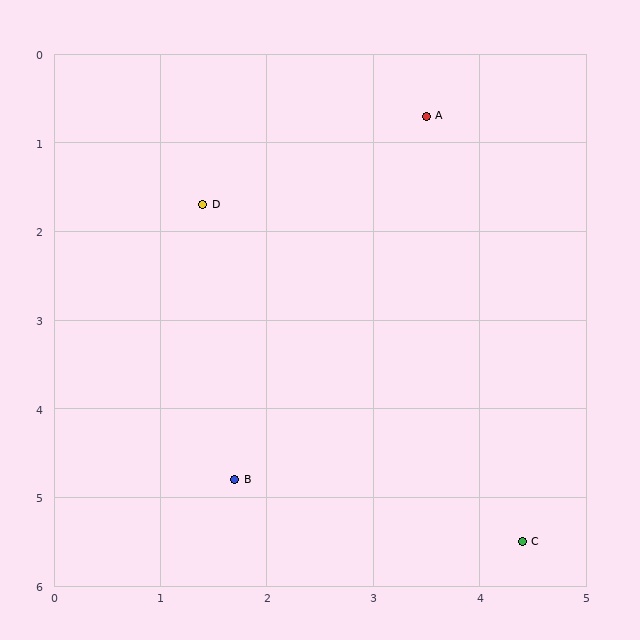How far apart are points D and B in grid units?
Points D and B are about 3.1 grid units apart.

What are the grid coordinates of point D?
Point D is at approximately (1.4, 1.7).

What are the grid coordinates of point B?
Point B is at approximately (1.7, 4.8).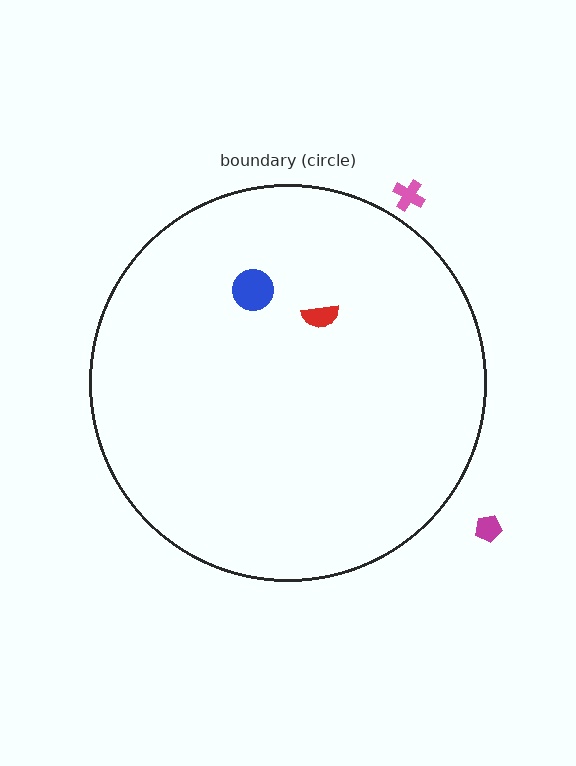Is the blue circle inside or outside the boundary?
Inside.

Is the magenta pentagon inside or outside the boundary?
Outside.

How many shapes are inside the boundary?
2 inside, 2 outside.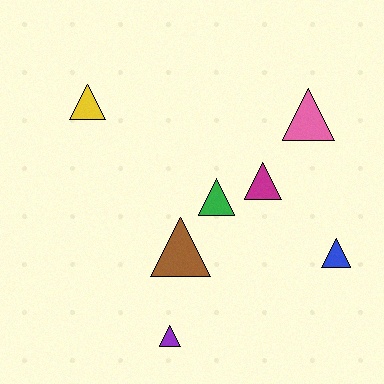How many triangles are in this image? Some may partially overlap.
There are 7 triangles.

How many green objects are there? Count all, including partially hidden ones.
There is 1 green object.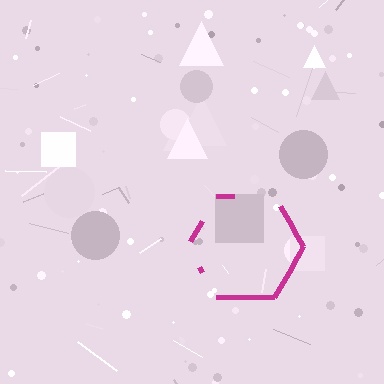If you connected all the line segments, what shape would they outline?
They would outline a hexagon.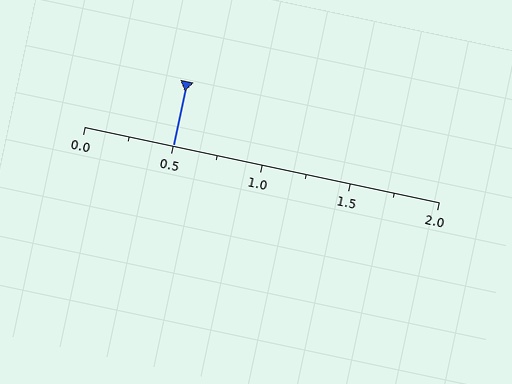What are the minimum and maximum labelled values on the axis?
The axis runs from 0.0 to 2.0.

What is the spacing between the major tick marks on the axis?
The major ticks are spaced 0.5 apart.